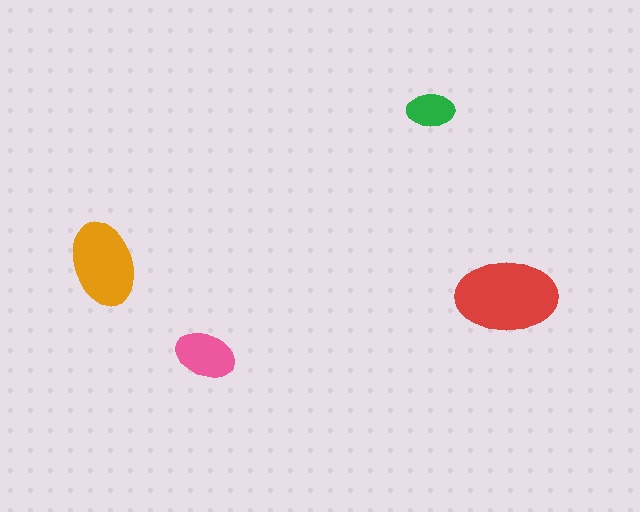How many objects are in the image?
There are 4 objects in the image.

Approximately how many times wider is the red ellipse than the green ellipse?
About 2 times wider.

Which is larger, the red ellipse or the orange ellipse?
The red one.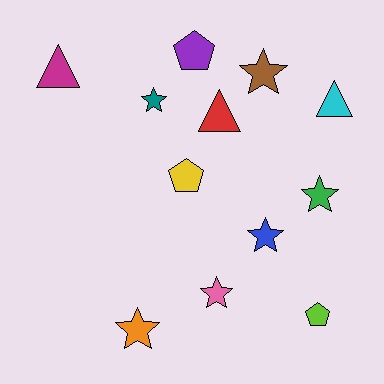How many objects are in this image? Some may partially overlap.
There are 12 objects.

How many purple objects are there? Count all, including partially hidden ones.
There is 1 purple object.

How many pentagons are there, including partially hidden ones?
There are 3 pentagons.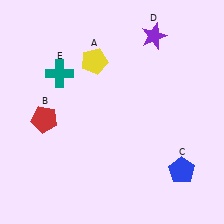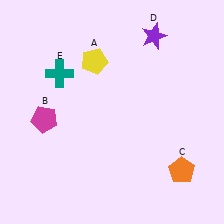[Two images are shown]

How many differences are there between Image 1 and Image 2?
There are 2 differences between the two images.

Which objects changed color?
B changed from red to magenta. C changed from blue to orange.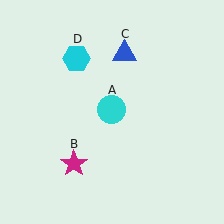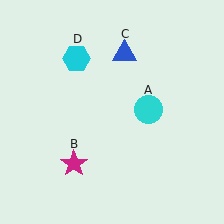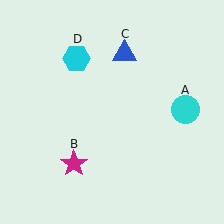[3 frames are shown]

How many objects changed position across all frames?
1 object changed position: cyan circle (object A).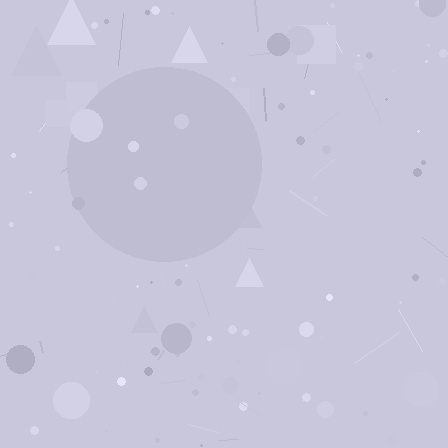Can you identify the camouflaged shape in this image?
The camouflaged shape is a circle.